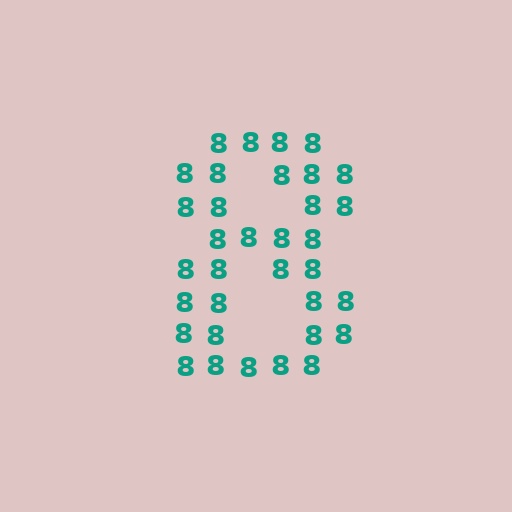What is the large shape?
The large shape is the digit 8.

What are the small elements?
The small elements are digit 8's.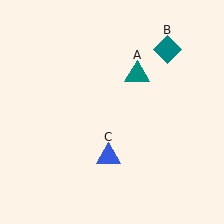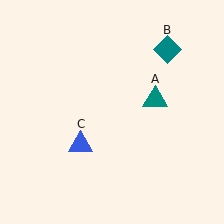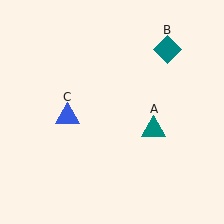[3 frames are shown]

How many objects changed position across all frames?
2 objects changed position: teal triangle (object A), blue triangle (object C).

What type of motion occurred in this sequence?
The teal triangle (object A), blue triangle (object C) rotated clockwise around the center of the scene.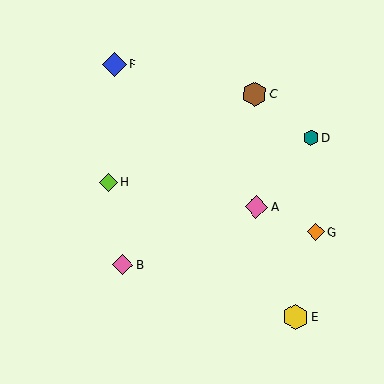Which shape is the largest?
The yellow hexagon (labeled E) is the largest.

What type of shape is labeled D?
Shape D is a teal hexagon.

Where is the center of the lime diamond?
The center of the lime diamond is at (109, 182).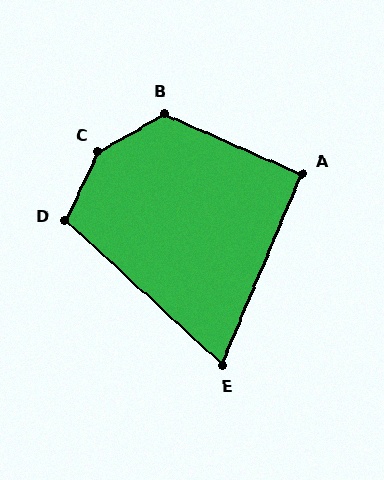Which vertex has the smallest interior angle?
E, at approximately 70 degrees.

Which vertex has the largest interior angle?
C, at approximately 145 degrees.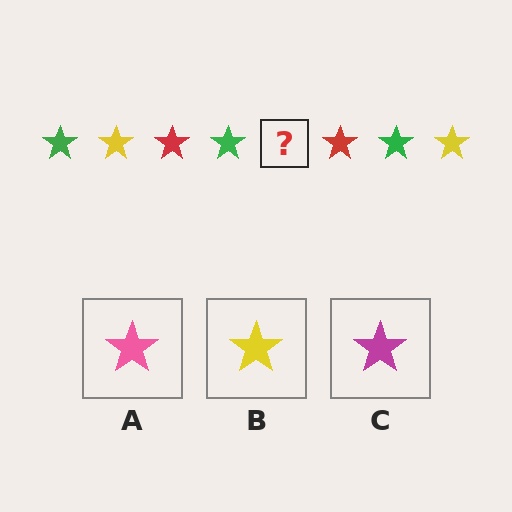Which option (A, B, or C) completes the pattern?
B.